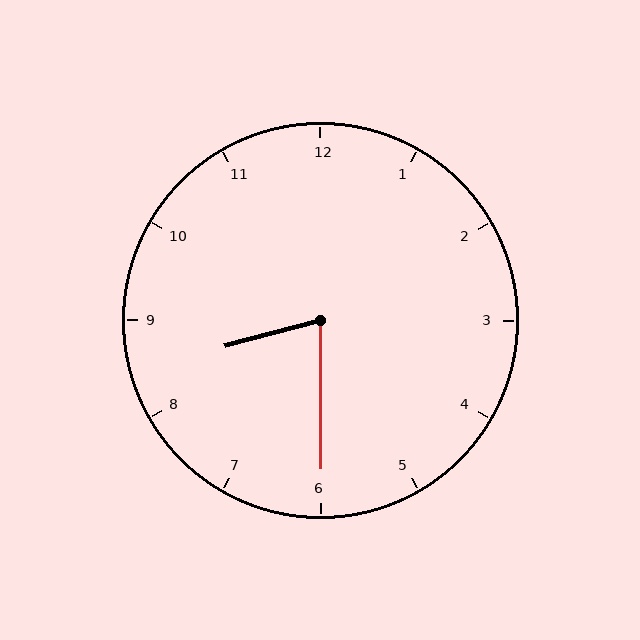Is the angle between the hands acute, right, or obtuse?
It is acute.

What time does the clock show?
8:30.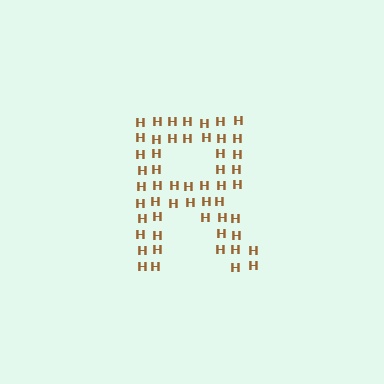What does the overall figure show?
The overall figure shows the letter R.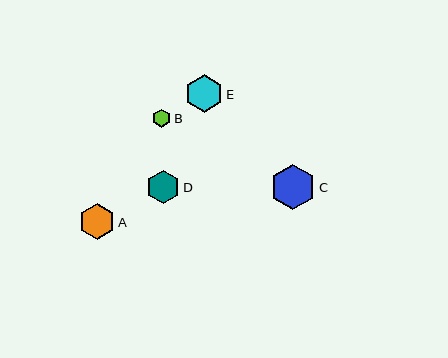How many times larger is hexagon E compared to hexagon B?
Hexagon E is approximately 2.1 times the size of hexagon B.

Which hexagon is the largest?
Hexagon C is the largest with a size of approximately 46 pixels.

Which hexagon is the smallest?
Hexagon B is the smallest with a size of approximately 18 pixels.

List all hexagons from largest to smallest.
From largest to smallest: C, E, A, D, B.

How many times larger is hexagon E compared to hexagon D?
Hexagon E is approximately 1.1 times the size of hexagon D.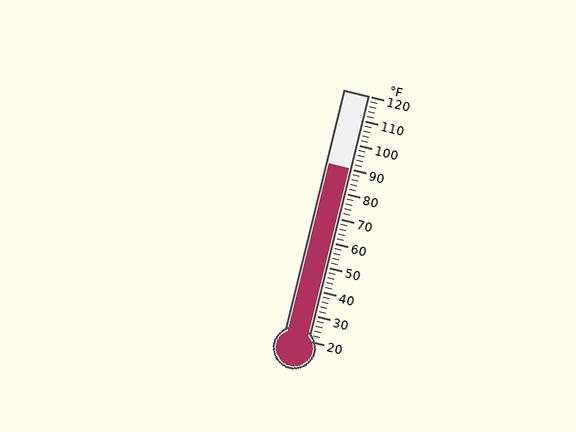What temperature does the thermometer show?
The thermometer shows approximately 90°F.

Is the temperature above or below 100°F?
The temperature is below 100°F.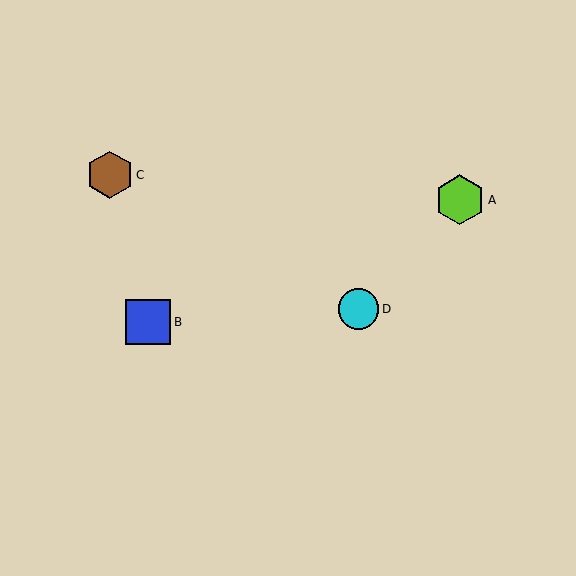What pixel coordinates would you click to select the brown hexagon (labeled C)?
Click at (110, 175) to select the brown hexagon C.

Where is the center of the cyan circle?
The center of the cyan circle is at (358, 309).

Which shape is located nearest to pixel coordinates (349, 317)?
The cyan circle (labeled D) at (358, 309) is nearest to that location.